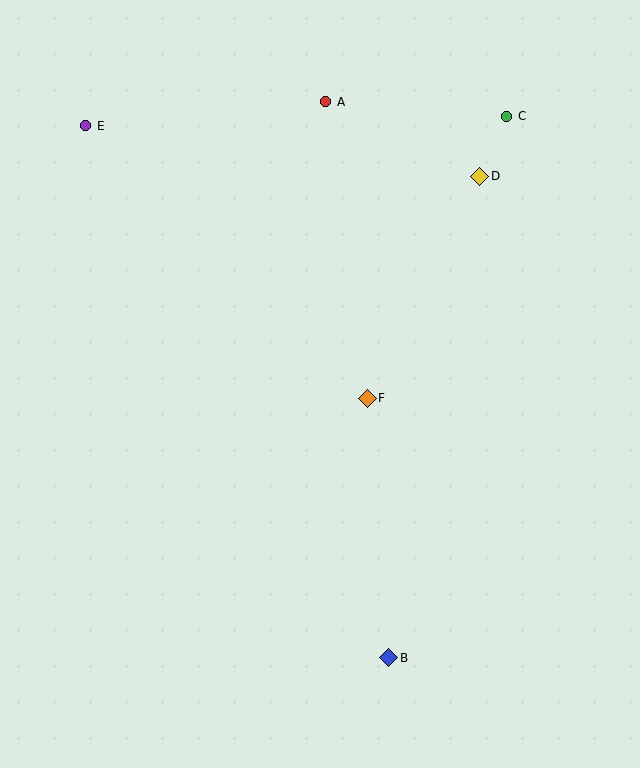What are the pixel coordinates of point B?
Point B is at (389, 658).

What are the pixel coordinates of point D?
Point D is at (480, 176).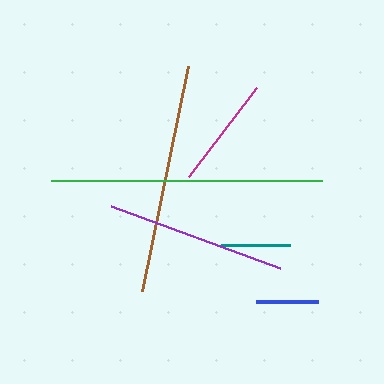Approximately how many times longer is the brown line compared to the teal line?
The brown line is approximately 3.4 times the length of the teal line.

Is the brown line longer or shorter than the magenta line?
The brown line is longer than the magenta line.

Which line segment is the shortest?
The blue line is the shortest at approximately 61 pixels.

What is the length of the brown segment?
The brown segment is approximately 230 pixels long.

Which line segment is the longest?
The green line is the longest at approximately 271 pixels.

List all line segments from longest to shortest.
From longest to shortest: green, brown, purple, magenta, teal, blue.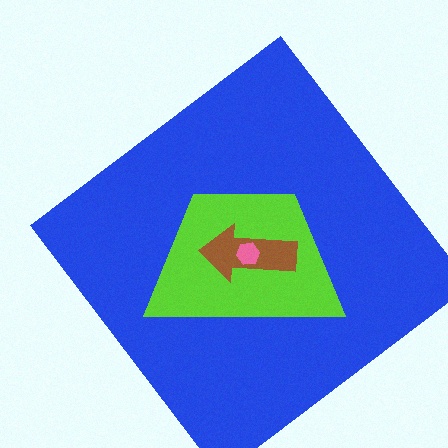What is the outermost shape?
The blue diamond.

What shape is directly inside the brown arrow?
The pink hexagon.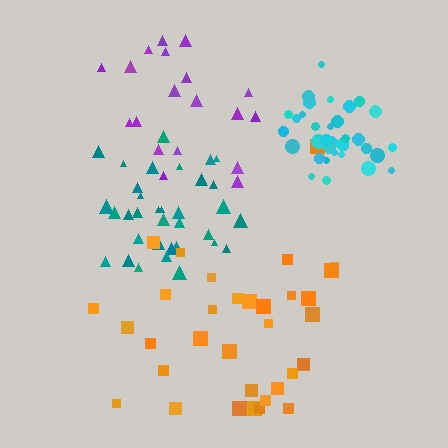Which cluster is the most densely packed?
Cyan.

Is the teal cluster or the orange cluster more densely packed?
Teal.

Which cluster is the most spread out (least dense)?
Purple.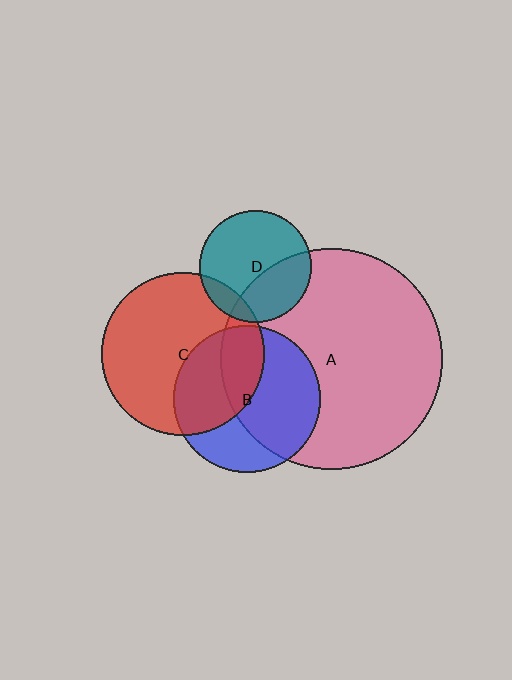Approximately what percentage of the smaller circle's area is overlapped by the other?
Approximately 40%.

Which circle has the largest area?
Circle A (pink).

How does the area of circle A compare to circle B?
Approximately 2.3 times.